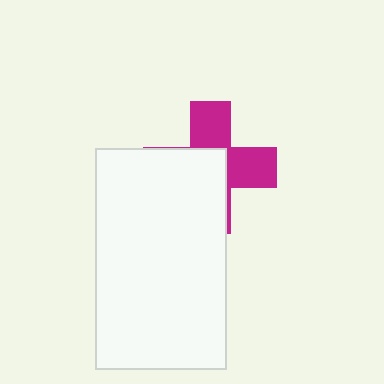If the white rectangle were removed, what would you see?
You would see the complete magenta cross.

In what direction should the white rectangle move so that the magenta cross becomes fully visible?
The white rectangle should move toward the lower-left. That is the shortest direction to clear the overlap and leave the magenta cross fully visible.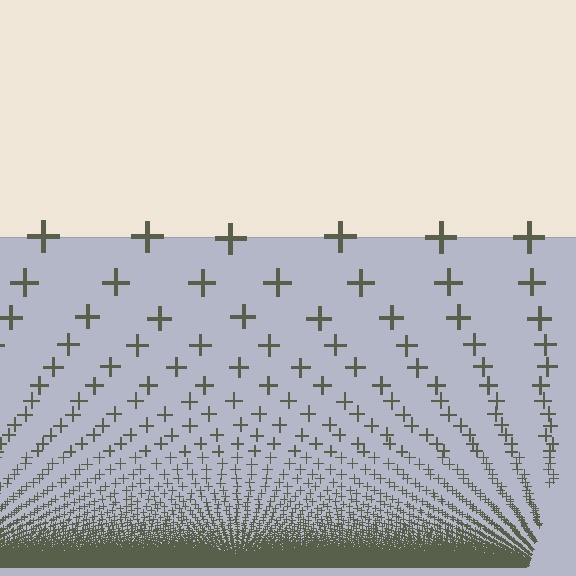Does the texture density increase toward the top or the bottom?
Density increases toward the bottom.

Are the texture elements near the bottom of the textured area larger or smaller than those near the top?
Smaller. The gradient is inverted — elements near the bottom are smaller and denser.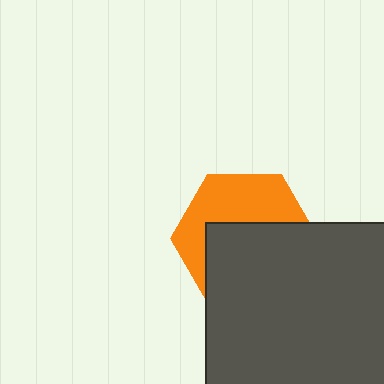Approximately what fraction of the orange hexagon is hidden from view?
Roughly 55% of the orange hexagon is hidden behind the dark gray square.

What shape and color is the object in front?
The object in front is a dark gray square.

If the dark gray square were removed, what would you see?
You would see the complete orange hexagon.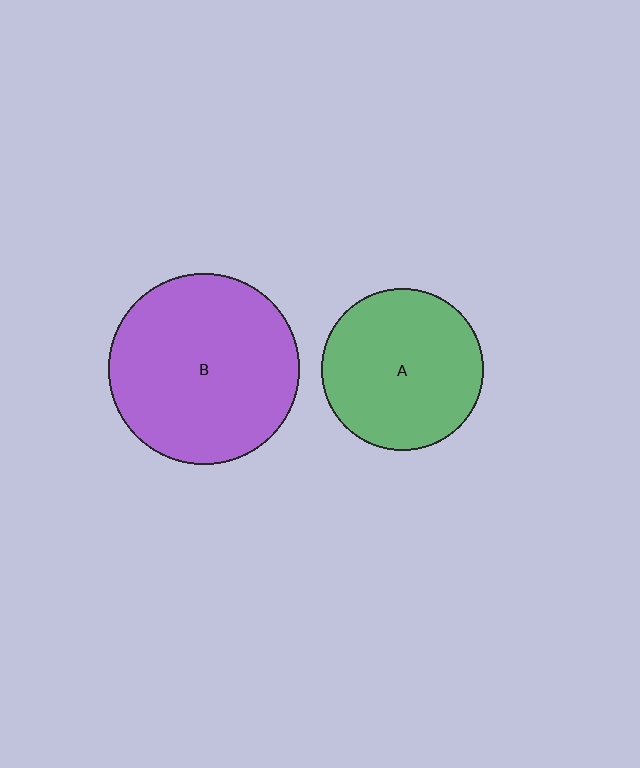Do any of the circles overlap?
No, none of the circles overlap.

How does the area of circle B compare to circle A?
Approximately 1.4 times.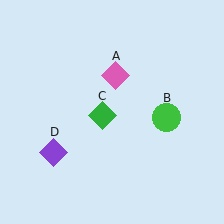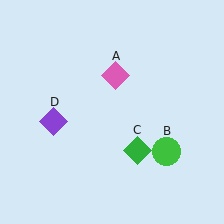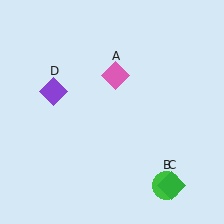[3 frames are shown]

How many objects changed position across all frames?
3 objects changed position: green circle (object B), green diamond (object C), purple diamond (object D).